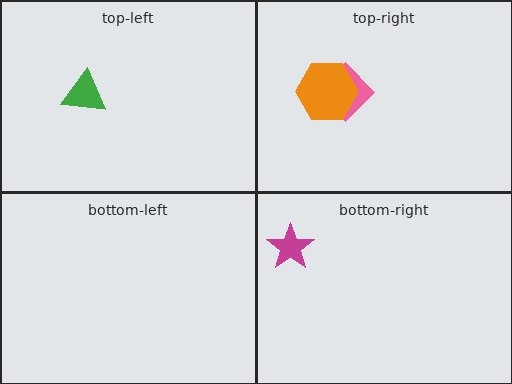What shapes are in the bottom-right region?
The magenta star.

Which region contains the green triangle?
The top-left region.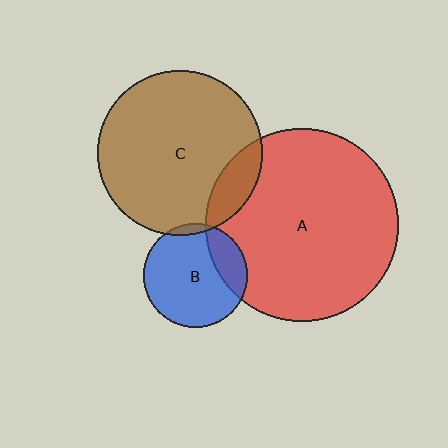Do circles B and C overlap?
Yes.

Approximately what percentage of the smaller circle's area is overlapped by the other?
Approximately 5%.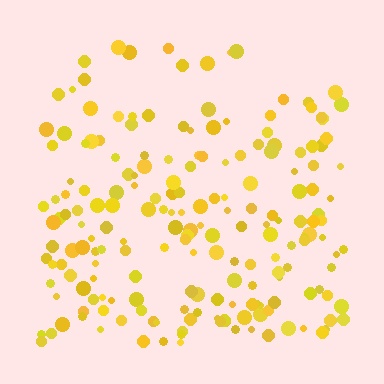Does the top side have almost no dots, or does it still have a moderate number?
Still a moderate number, just noticeably fewer than the bottom.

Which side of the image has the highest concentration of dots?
The bottom.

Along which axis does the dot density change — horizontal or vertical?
Vertical.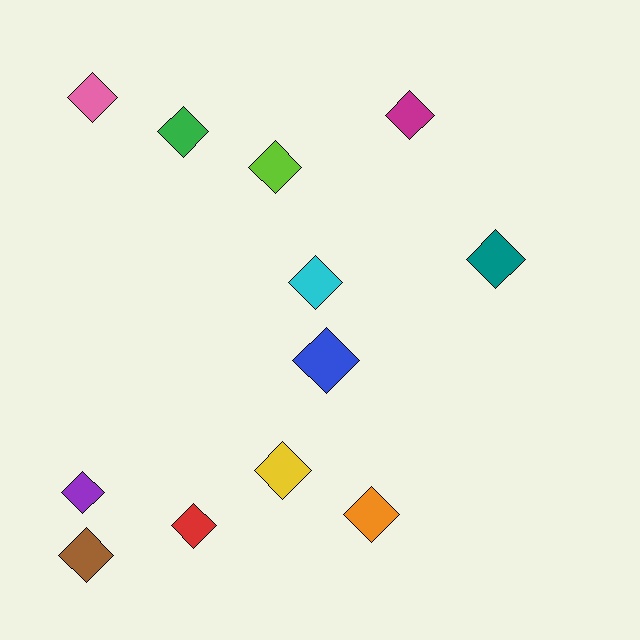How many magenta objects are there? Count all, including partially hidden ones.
There is 1 magenta object.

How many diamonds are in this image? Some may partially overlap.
There are 12 diamonds.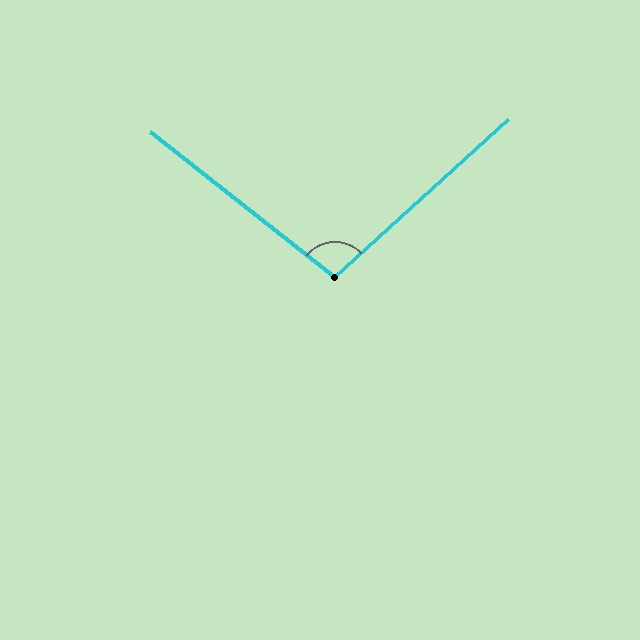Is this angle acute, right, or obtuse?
It is obtuse.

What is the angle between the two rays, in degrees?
Approximately 100 degrees.